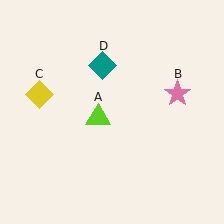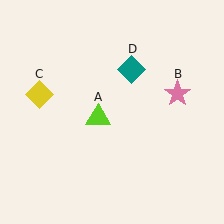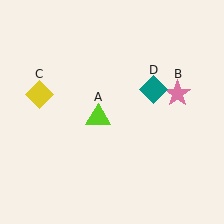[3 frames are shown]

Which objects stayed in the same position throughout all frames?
Lime triangle (object A) and pink star (object B) and yellow diamond (object C) remained stationary.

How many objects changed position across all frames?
1 object changed position: teal diamond (object D).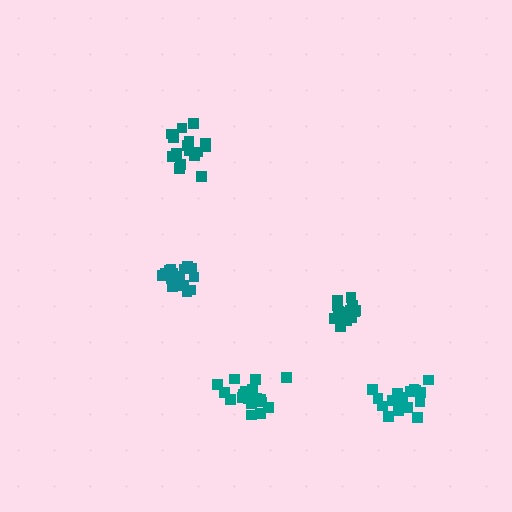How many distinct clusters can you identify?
There are 5 distinct clusters.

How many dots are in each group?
Group 1: 16 dots, Group 2: 17 dots, Group 3: 21 dots, Group 4: 16 dots, Group 5: 20 dots (90 total).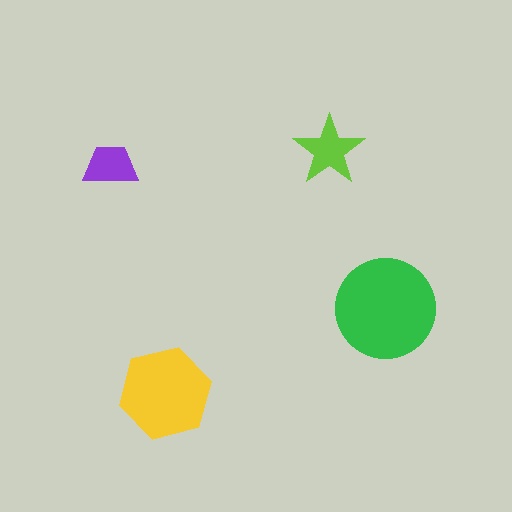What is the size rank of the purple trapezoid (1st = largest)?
4th.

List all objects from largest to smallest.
The green circle, the yellow hexagon, the lime star, the purple trapezoid.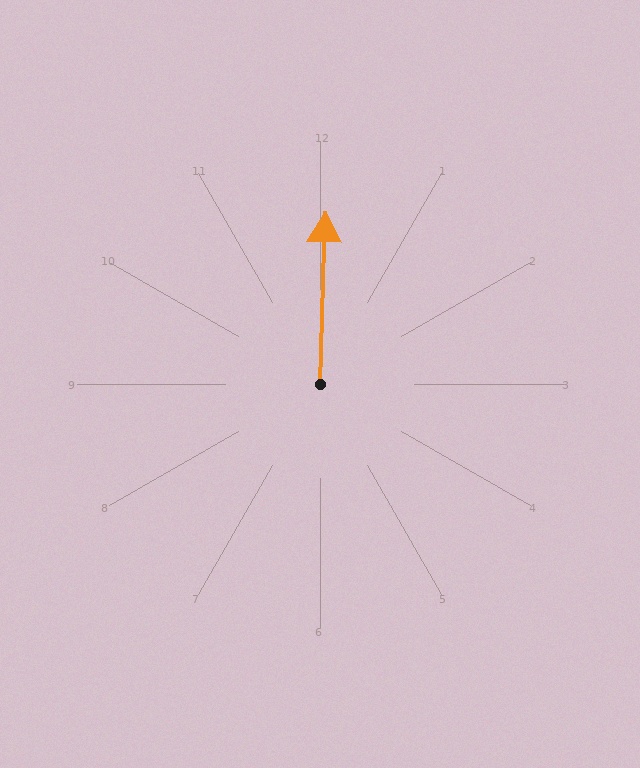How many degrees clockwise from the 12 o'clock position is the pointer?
Approximately 2 degrees.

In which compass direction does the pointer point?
North.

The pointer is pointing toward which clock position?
Roughly 12 o'clock.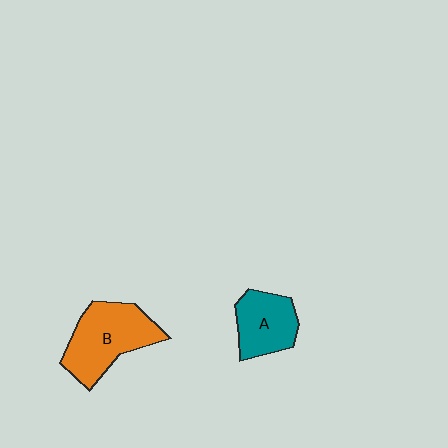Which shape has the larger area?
Shape B (orange).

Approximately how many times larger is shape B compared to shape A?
Approximately 1.5 times.